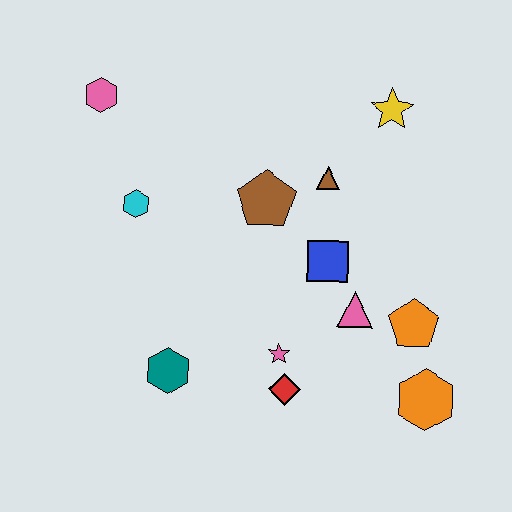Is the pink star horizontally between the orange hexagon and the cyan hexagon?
Yes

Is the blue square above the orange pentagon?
Yes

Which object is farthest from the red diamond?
The pink hexagon is farthest from the red diamond.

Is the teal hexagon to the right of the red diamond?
No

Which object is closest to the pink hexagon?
The cyan hexagon is closest to the pink hexagon.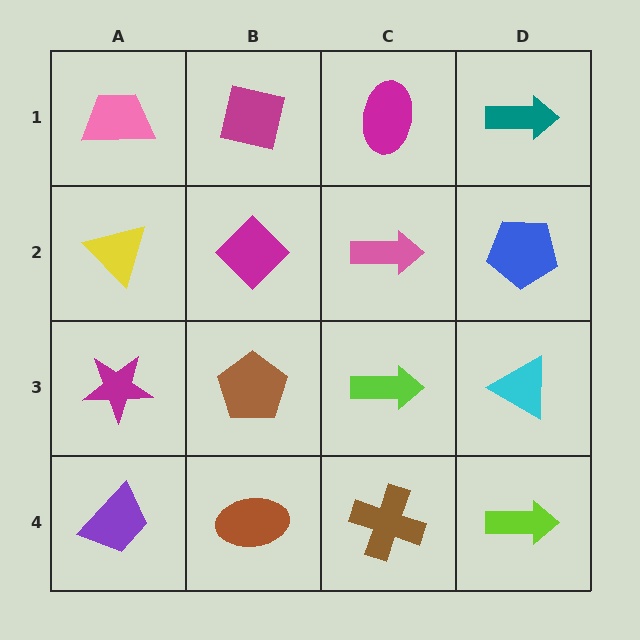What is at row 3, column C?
A lime arrow.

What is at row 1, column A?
A pink trapezoid.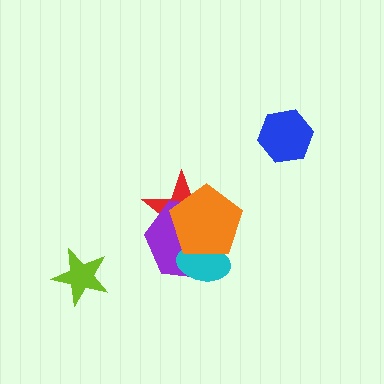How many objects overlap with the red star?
3 objects overlap with the red star.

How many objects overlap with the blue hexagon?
0 objects overlap with the blue hexagon.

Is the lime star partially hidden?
No, no other shape covers it.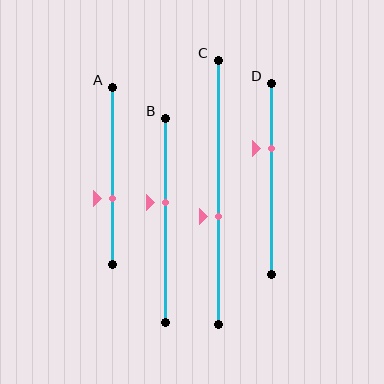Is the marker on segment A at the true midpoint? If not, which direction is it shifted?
No, the marker on segment A is shifted downward by about 13% of the segment length.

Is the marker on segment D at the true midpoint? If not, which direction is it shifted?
No, the marker on segment D is shifted upward by about 16% of the segment length.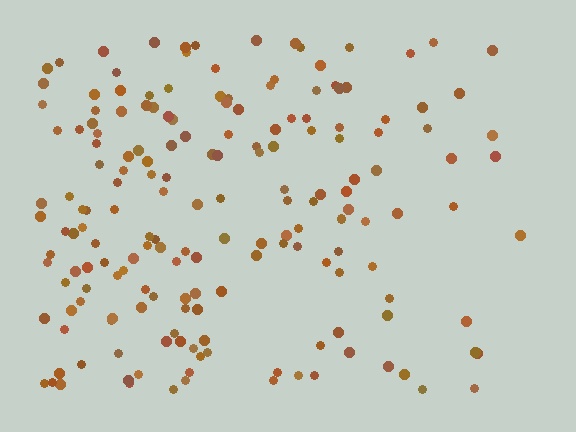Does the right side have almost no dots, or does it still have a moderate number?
Still a moderate number, just noticeably fewer than the left.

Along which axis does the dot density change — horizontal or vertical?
Horizontal.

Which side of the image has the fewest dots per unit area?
The right.